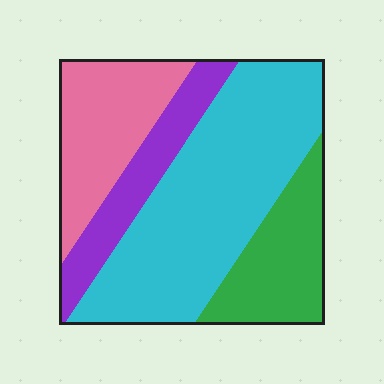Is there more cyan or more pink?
Cyan.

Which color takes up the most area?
Cyan, at roughly 45%.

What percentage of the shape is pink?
Pink covers 21% of the shape.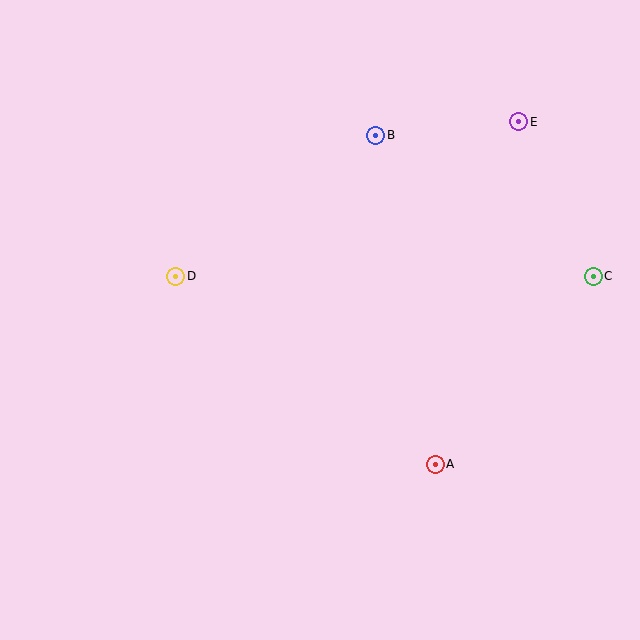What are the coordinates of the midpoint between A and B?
The midpoint between A and B is at (405, 300).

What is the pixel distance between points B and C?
The distance between B and C is 259 pixels.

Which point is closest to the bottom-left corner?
Point D is closest to the bottom-left corner.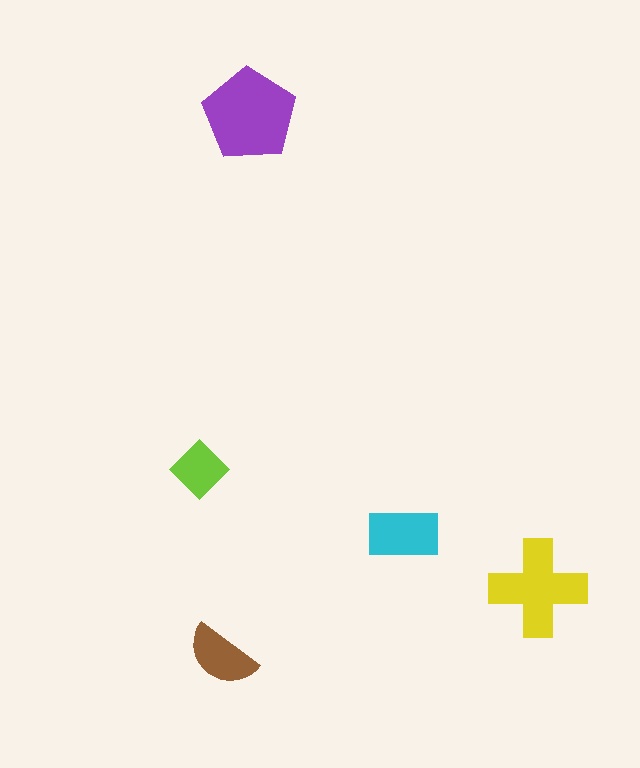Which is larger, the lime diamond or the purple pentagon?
The purple pentagon.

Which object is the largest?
The purple pentagon.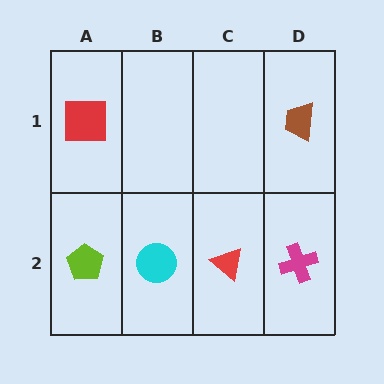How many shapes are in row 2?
4 shapes.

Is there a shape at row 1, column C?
No, that cell is empty.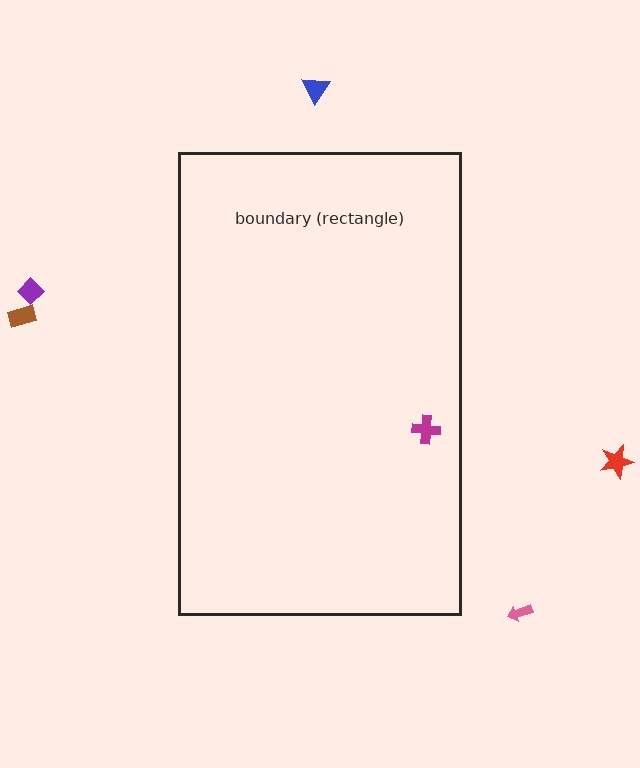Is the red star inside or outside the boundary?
Outside.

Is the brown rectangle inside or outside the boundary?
Outside.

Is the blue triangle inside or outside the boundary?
Outside.